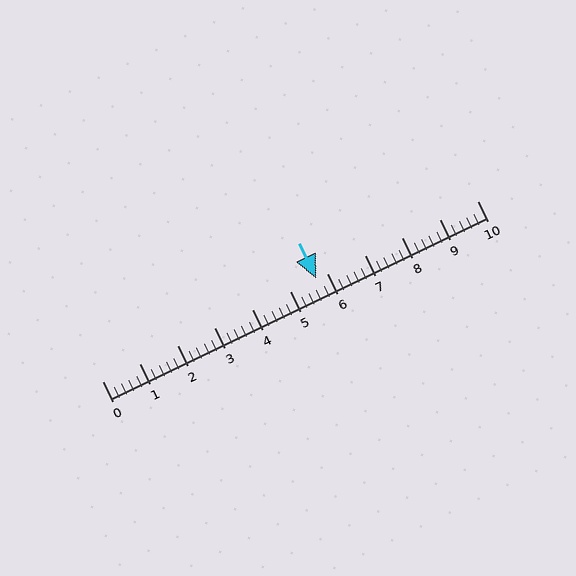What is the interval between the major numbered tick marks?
The major tick marks are spaced 1 units apart.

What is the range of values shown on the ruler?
The ruler shows values from 0 to 10.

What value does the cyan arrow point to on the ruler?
The cyan arrow points to approximately 5.7.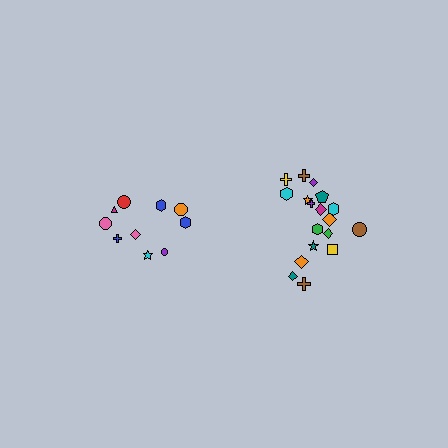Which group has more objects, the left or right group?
The right group.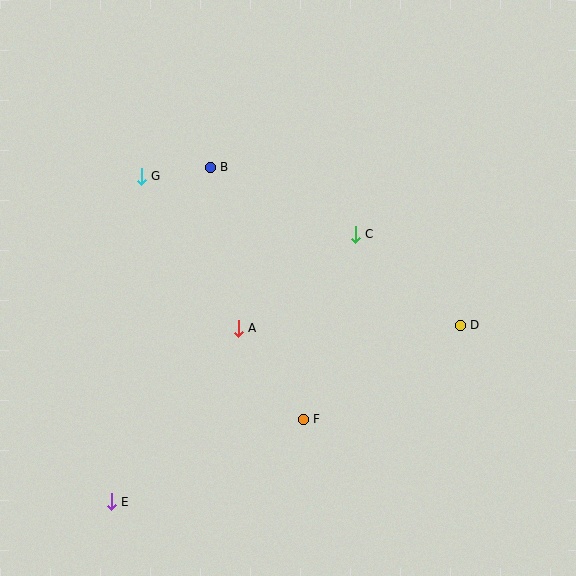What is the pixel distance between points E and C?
The distance between E and C is 362 pixels.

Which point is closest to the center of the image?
Point A at (238, 328) is closest to the center.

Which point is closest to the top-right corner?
Point C is closest to the top-right corner.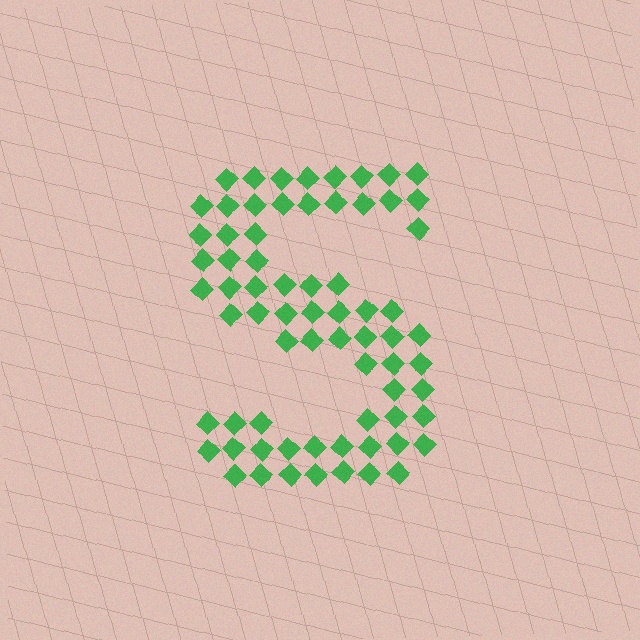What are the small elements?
The small elements are diamonds.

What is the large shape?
The large shape is the letter S.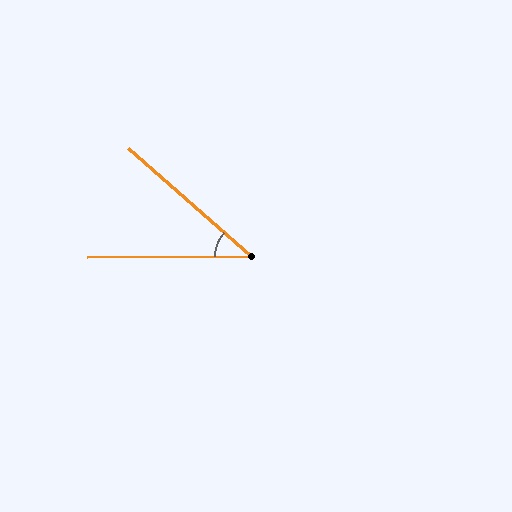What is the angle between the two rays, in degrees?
Approximately 42 degrees.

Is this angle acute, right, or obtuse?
It is acute.